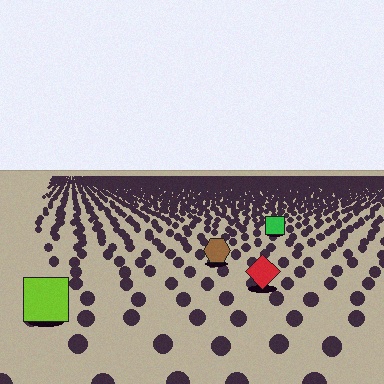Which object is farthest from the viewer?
The green square is farthest from the viewer. It appears smaller and the ground texture around it is denser.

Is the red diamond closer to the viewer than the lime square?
No. The lime square is closer — you can tell from the texture gradient: the ground texture is coarser near it.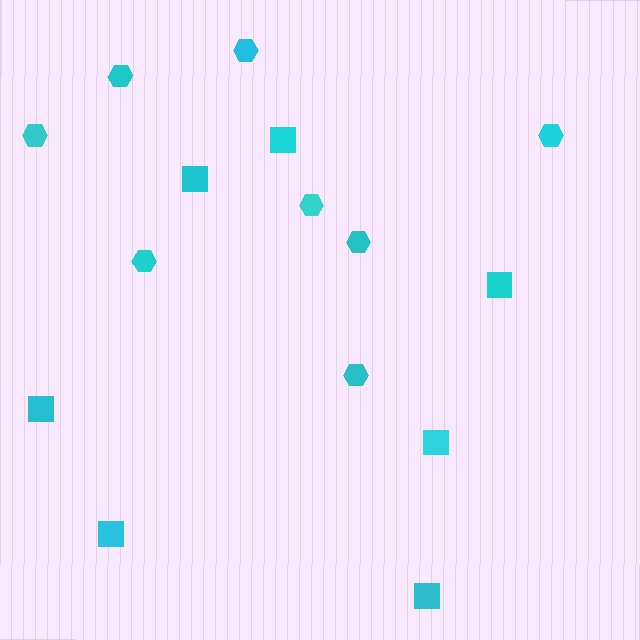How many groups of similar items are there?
There are 2 groups: one group of squares (7) and one group of hexagons (8).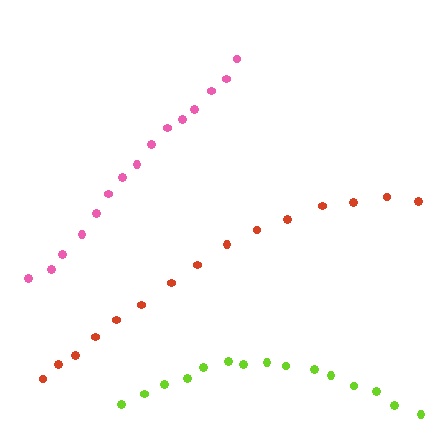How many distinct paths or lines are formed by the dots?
There are 3 distinct paths.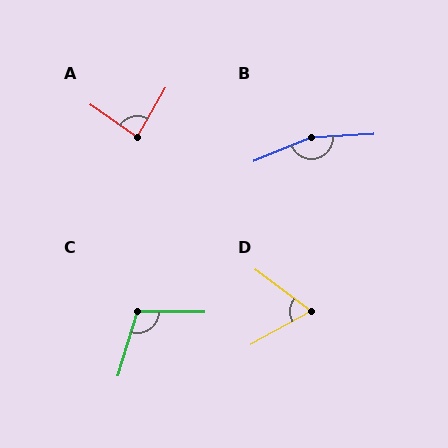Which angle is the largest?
B, at approximately 161 degrees.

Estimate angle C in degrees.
Approximately 106 degrees.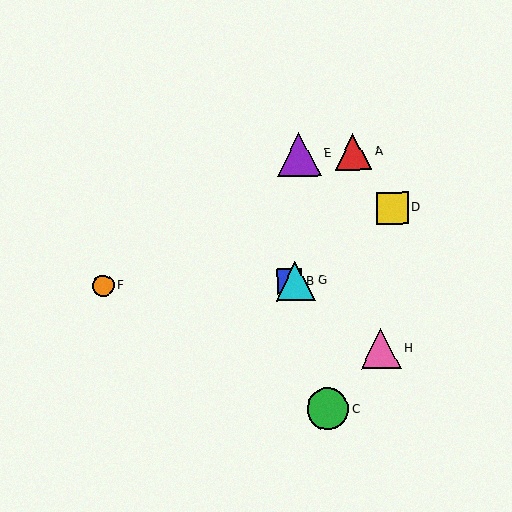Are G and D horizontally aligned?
No, G is at y≈281 and D is at y≈208.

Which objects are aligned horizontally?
Objects B, F, G are aligned horizontally.